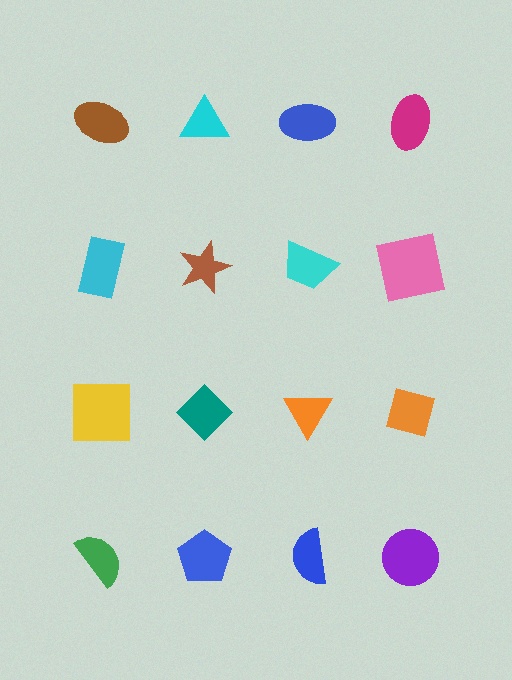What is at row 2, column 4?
A pink square.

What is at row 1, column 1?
A brown ellipse.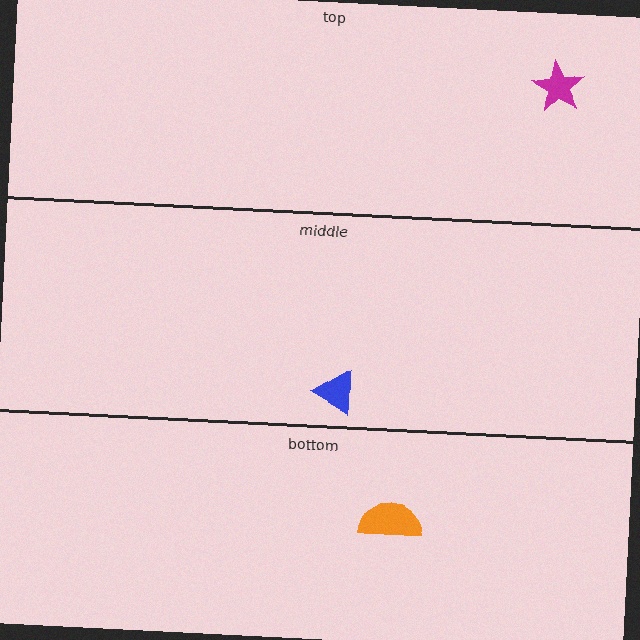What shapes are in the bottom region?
The orange semicircle.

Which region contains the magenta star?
The top region.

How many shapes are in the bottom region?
1.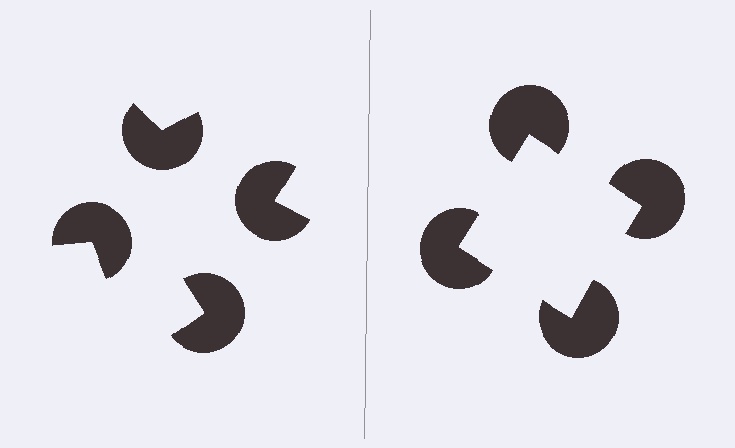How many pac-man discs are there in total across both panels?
8 — 4 on each side.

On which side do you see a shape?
An illusory square appears on the right side. On the left side the wedge cuts are rotated, so no coherent shape forms.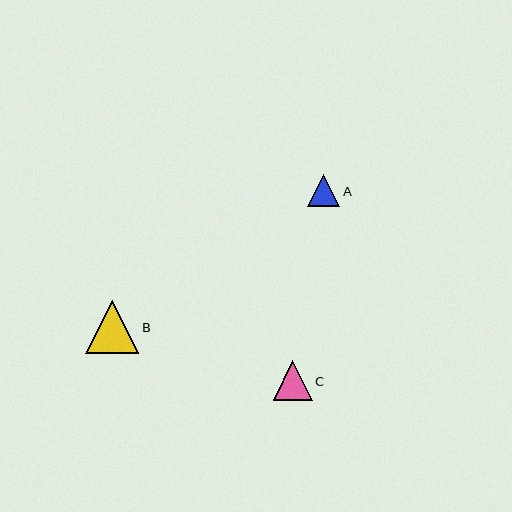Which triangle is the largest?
Triangle B is the largest with a size of approximately 53 pixels.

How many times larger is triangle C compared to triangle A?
Triangle C is approximately 1.2 times the size of triangle A.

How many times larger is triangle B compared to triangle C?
Triangle B is approximately 1.4 times the size of triangle C.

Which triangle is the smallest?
Triangle A is the smallest with a size of approximately 32 pixels.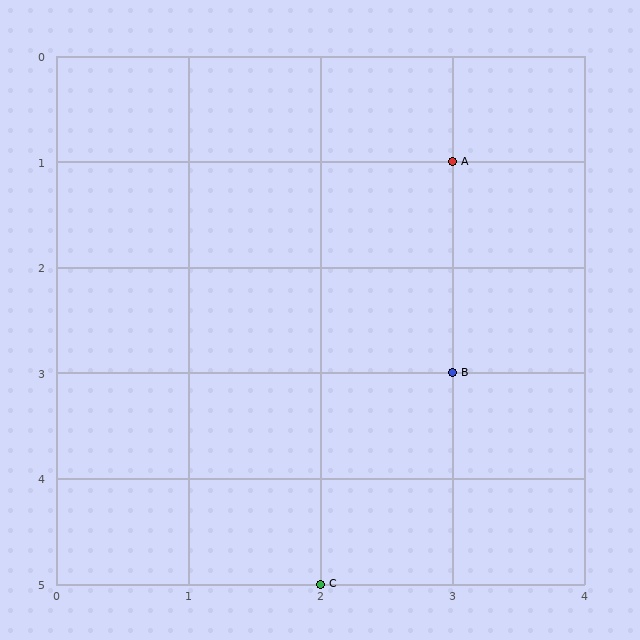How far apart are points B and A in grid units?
Points B and A are 2 rows apart.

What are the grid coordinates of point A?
Point A is at grid coordinates (3, 1).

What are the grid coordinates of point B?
Point B is at grid coordinates (3, 3).